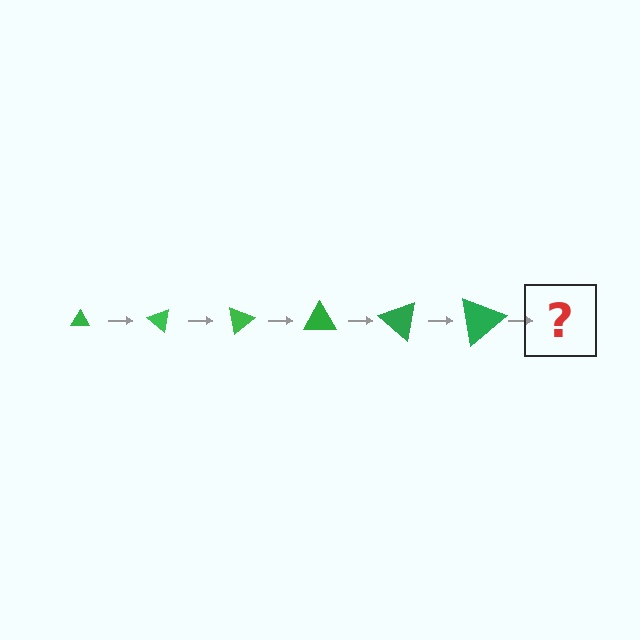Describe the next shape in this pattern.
It should be a triangle, larger than the previous one and rotated 240 degrees from the start.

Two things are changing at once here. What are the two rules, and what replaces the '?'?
The two rules are that the triangle grows larger each step and it rotates 40 degrees each step. The '?' should be a triangle, larger than the previous one and rotated 240 degrees from the start.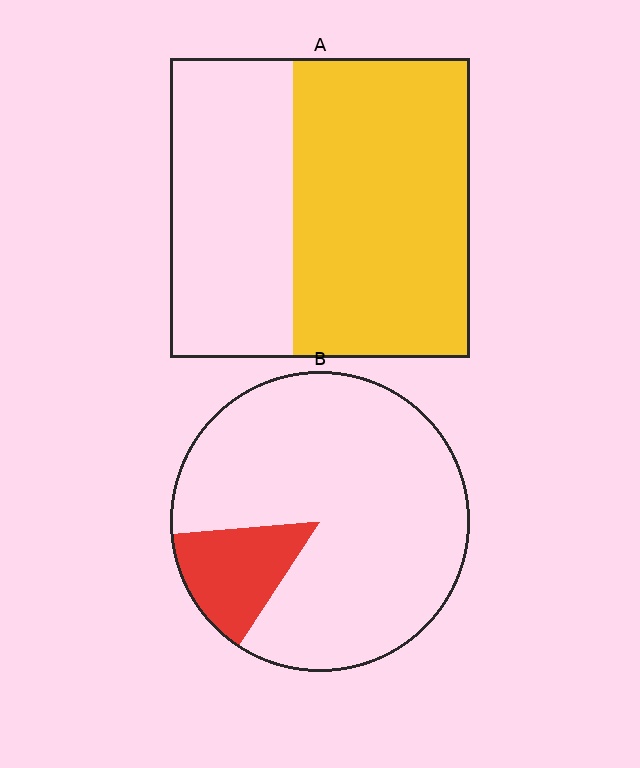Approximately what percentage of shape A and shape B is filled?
A is approximately 60% and B is approximately 15%.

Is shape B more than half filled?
No.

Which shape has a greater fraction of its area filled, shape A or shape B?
Shape A.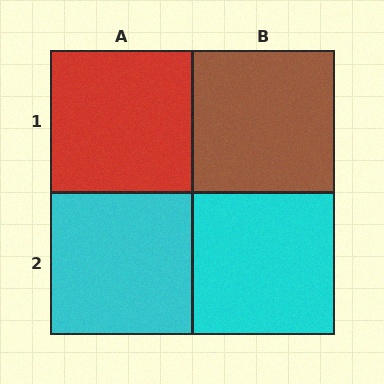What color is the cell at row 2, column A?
Cyan.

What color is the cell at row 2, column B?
Cyan.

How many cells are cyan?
2 cells are cyan.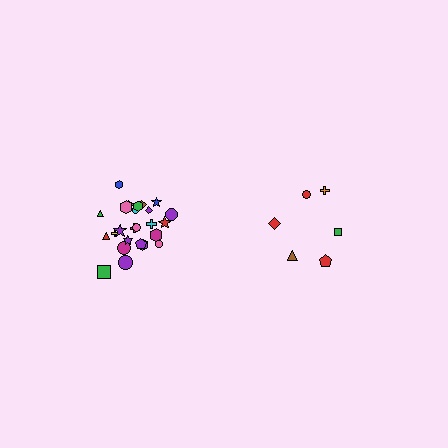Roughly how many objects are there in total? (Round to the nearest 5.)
Roughly 30 objects in total.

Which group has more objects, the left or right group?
The left group.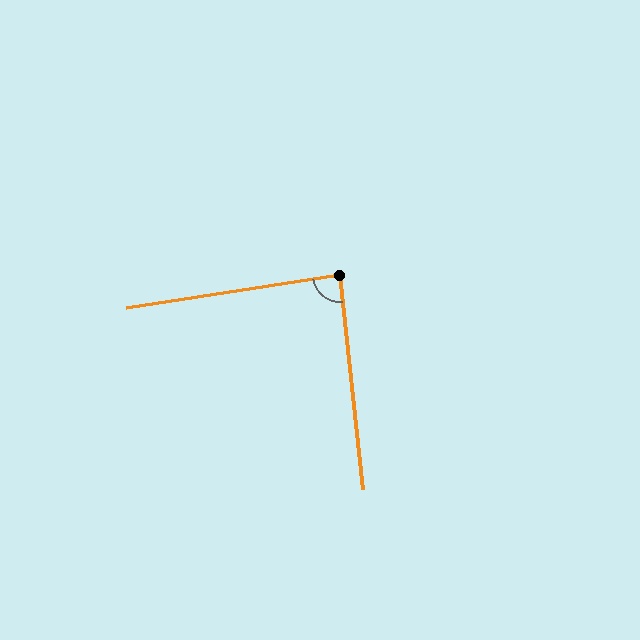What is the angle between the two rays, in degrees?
Approximately 87 degrees.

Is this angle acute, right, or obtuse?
It is approximately a right angle.